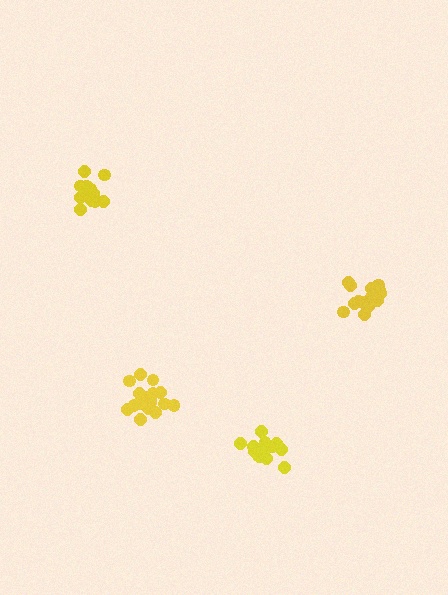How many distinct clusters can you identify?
There are 4 distinct clusters.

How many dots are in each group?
Group 1: 15 dots, Group 2: 19 dots, Group 3: 15 dots, Group 4: 17 dots (66 total).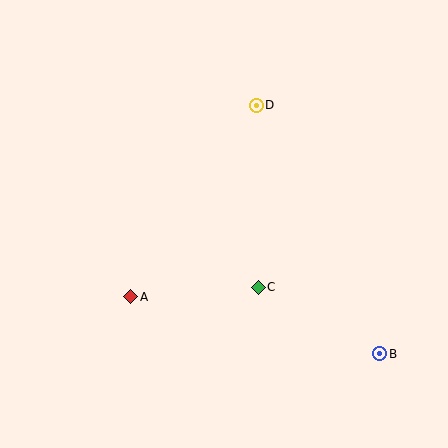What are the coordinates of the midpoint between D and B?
The midpoint between D and B is at (318, 230).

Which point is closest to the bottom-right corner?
Point B is closest to the bottom-right corner.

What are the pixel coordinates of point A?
Point A is at (131, 297).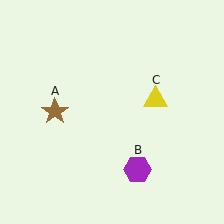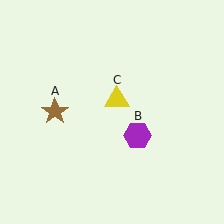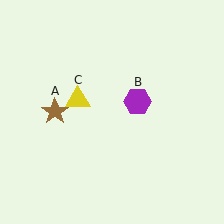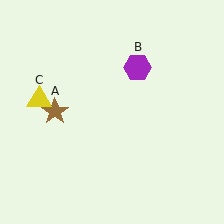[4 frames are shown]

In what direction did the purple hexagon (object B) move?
The purple hexagon (object B) moved up.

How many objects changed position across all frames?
2 objects changed position: purple hexagon (object B), yellow triangle (object C).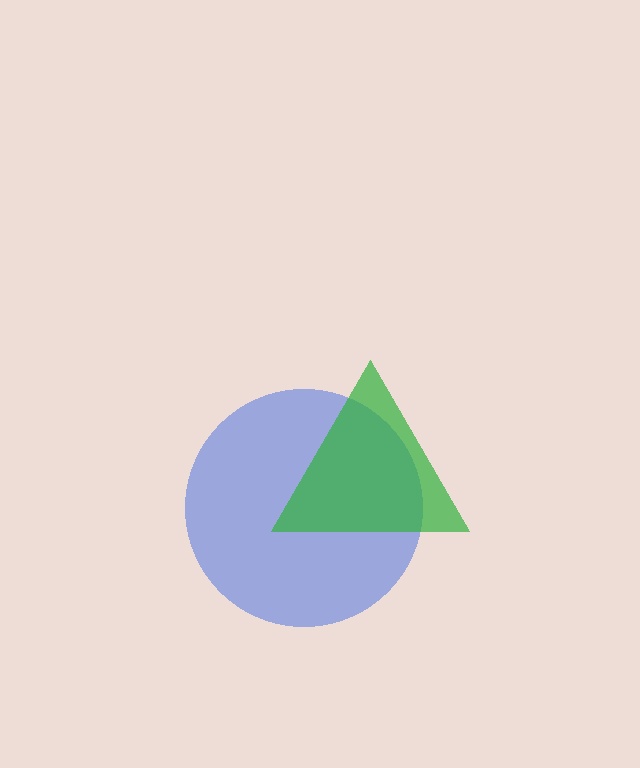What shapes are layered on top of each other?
The layered shapes are: a blue circle, a green triangle.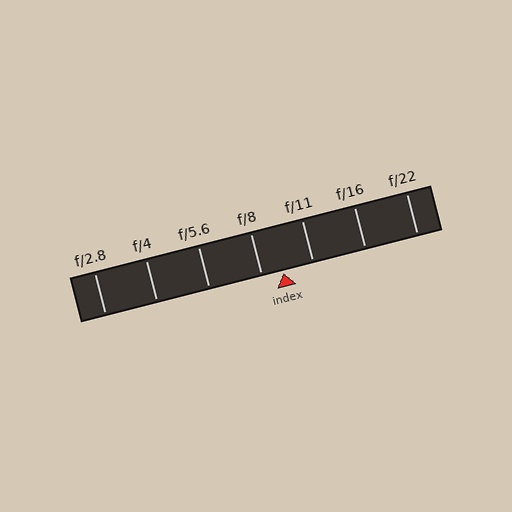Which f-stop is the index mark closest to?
The index mark is closest to f/8.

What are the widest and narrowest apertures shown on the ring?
The widest aperture shown is f/2.8 and the narrowest is f/22.